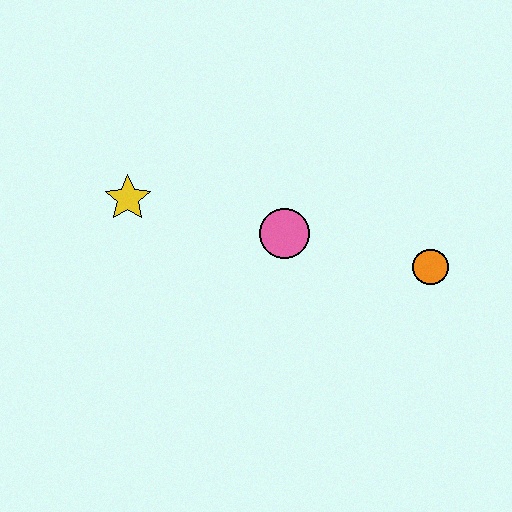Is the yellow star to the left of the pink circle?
Yes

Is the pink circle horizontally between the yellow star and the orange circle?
Yes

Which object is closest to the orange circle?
The pink circle is closest to the orange circle.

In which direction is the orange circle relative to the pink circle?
The orange circle is to the right of the pink circle.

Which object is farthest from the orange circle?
The yellow star is farthest from the orange circle.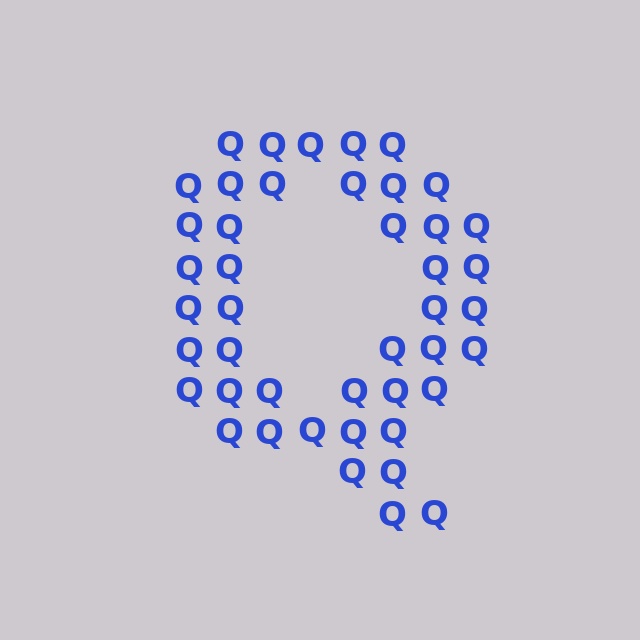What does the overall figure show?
The overall figure shows the letter Q.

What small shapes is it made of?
It is made of small letter Q's.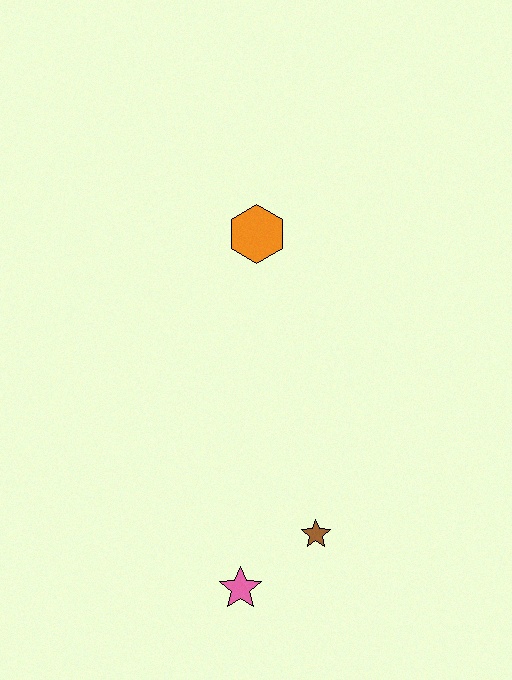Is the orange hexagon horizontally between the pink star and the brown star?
Yes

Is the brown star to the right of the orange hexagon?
Yes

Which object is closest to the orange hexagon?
The brown star is closest to the orange hexagon.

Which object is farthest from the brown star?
The orange hexagon is farthest from the brown star.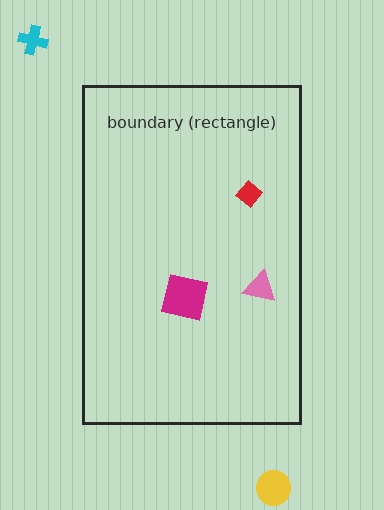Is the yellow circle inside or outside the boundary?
Outside.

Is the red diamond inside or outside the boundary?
Inside.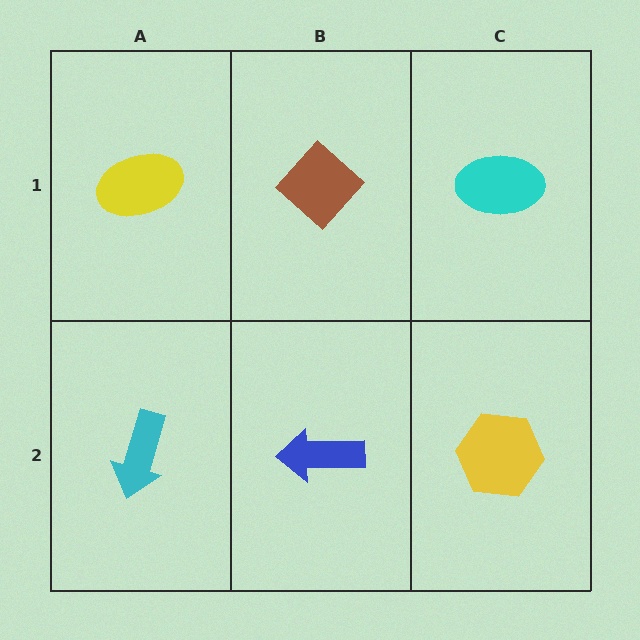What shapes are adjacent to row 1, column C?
A yellow hexagon (row 2, column C), a brown diamond (row 1, column B).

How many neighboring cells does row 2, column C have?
2.